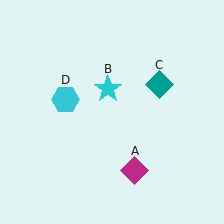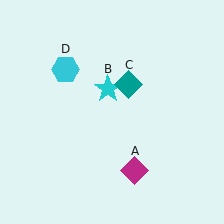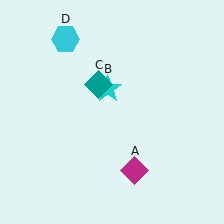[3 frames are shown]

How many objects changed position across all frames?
2 objects changed position: teal diamond (object C), cyan hexagon (object D).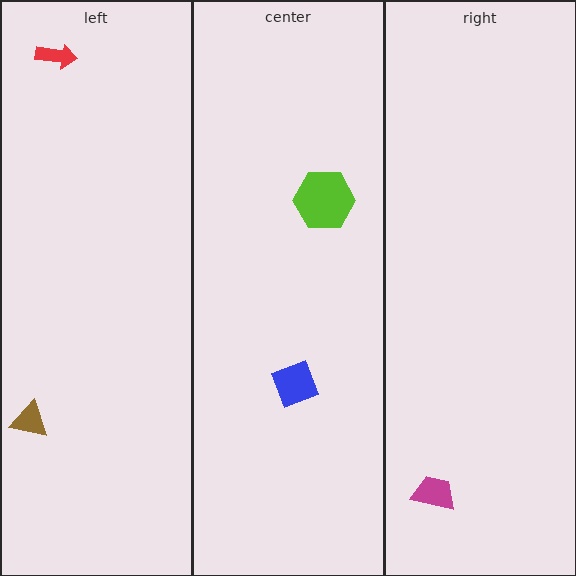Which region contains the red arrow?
The left region.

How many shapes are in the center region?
2.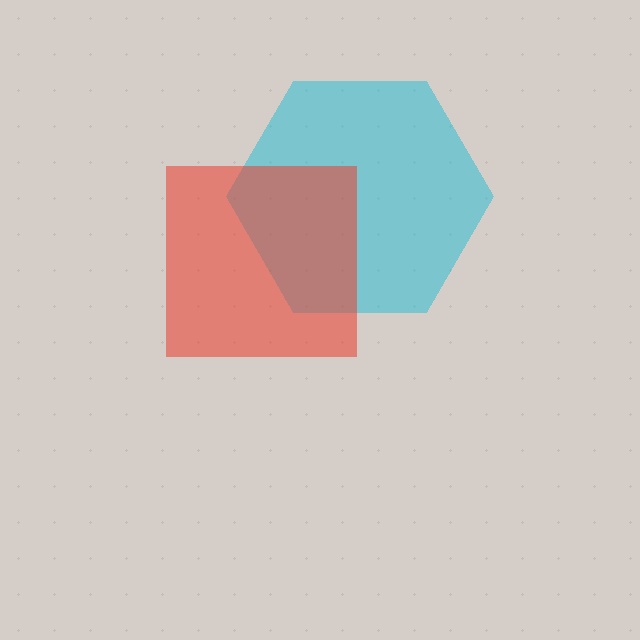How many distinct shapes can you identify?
There are 2 distinct shapes: a cyan hexagon, a red square.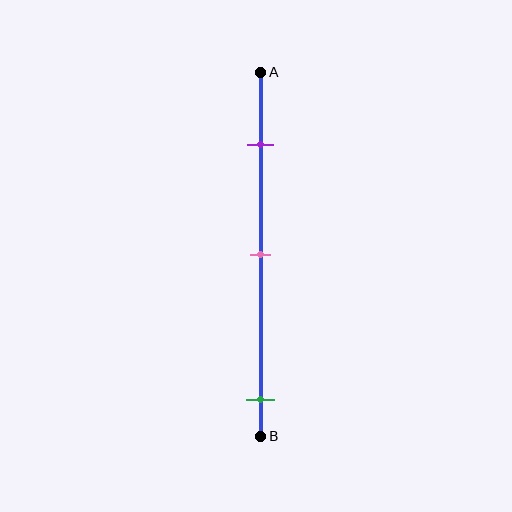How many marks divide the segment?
There are 3 marks dividing the segment.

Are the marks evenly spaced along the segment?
No, the marks are not evenly spaced.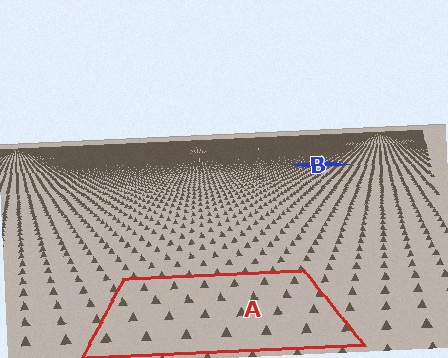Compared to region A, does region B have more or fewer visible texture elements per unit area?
Region B has more texture elements per unit area — they are packed more densely because it is farther away.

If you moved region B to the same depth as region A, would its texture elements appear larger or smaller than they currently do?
They would appear larger. At a closer depth, the same texture elements are projected at a bigger on-screen size.